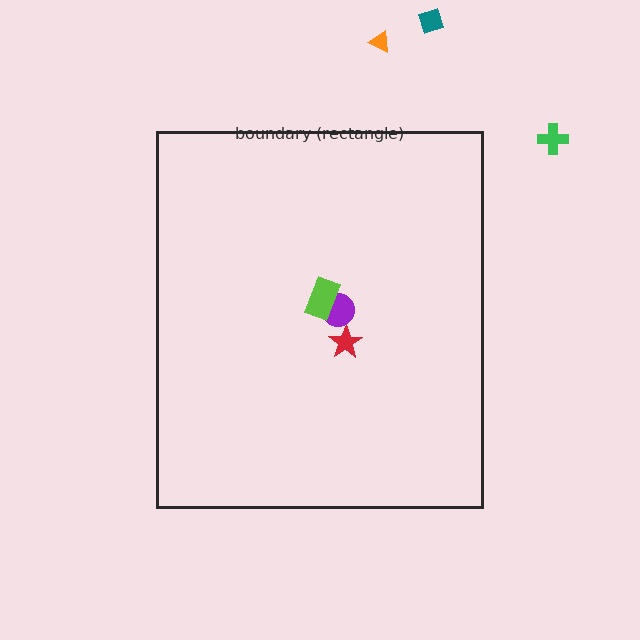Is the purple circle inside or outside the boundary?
Inside.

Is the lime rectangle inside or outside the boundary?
Inside.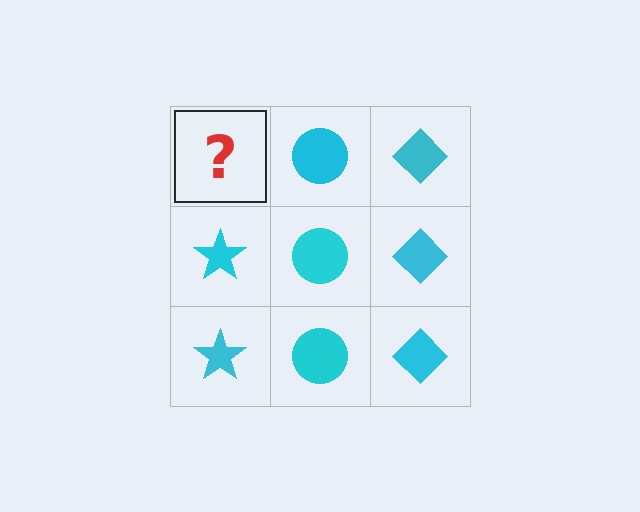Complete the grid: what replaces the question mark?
The question mark should be replaced with a cyan star.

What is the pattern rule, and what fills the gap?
The rule is that each column has a consistent shape. The gap should be filled with a cyan star.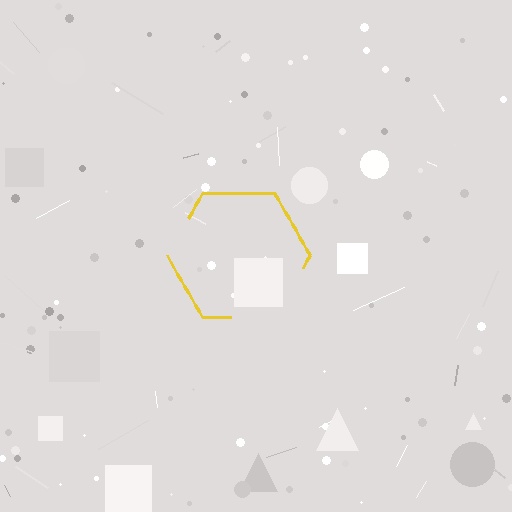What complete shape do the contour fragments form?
The contour fragments form a hexagon.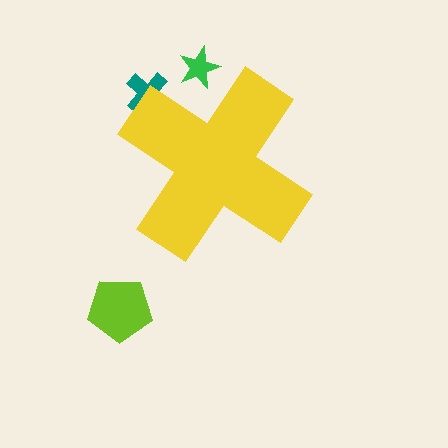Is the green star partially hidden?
Yes, the green star is partially hidden behind the yellow cross.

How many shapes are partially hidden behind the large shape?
2 shapes are partially hidden.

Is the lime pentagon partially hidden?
No, the lime pentagon is fully visible.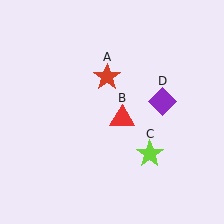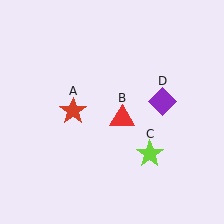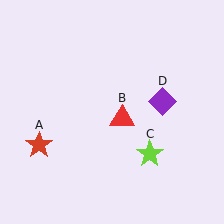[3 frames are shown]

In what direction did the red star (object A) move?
The red star (object A) moved down and to the left.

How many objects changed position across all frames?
1 object changed position: red star (object A).